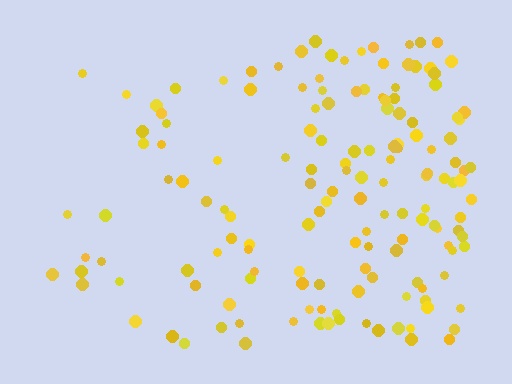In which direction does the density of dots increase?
From left to right, with the right side densest.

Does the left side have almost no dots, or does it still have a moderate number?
Still a moderate number, just noticeably fewer than the right.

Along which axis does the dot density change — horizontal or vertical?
Horizontal.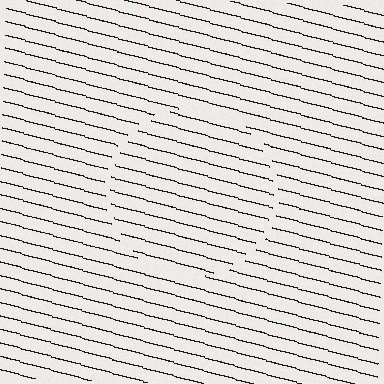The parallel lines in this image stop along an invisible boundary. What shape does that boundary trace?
An illusory circle. The interior of the shape contains the same grating, shifted by half a period — the contour is defined by the phase discontinuity where line-ends from the inner and outer gratings abut.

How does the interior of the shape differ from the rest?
The interior of the shape contains the same grating, shifted by half a period — the contour is defined by the phase discontinuity where line-ends from the inner and outer gratings abut.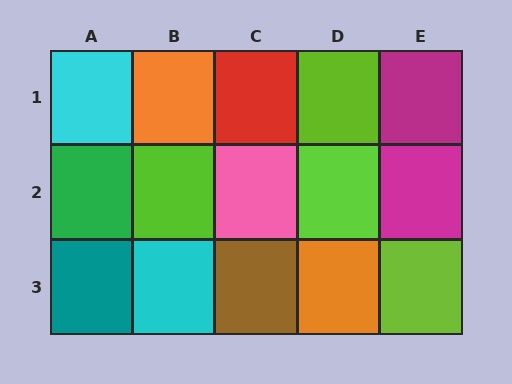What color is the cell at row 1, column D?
Lime.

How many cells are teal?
1 cell is teal.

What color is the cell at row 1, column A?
Cyan.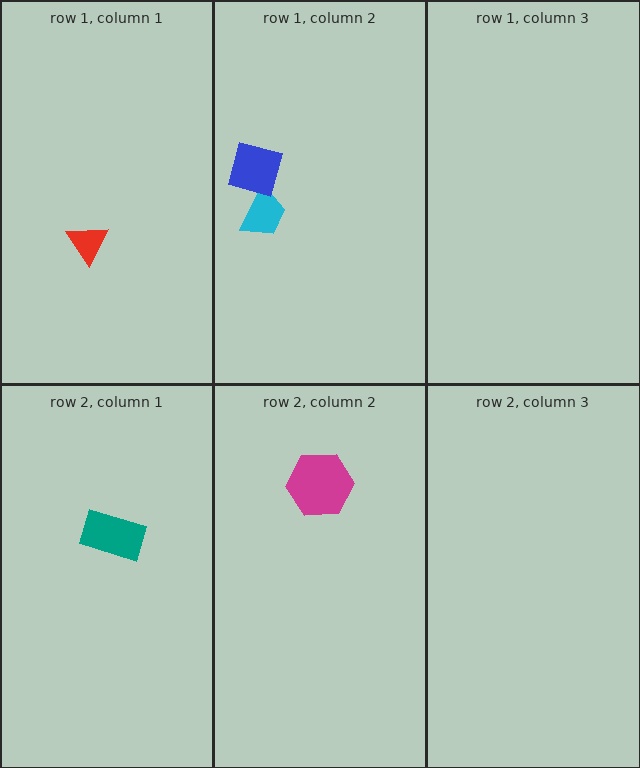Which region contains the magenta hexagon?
The row 2, column 2 region.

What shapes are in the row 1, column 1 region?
The red triangle.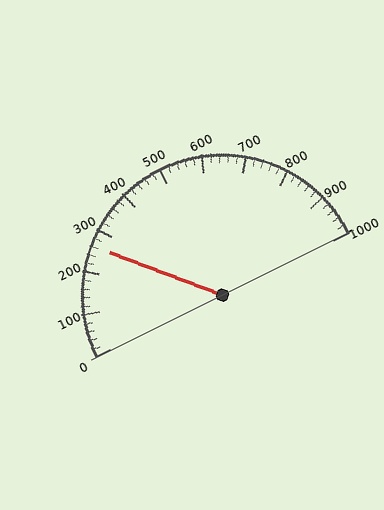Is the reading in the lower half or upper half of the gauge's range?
The reading is in the lower half of the range (0 to 1000).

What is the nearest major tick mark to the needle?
The nearest major tick mark is 300.